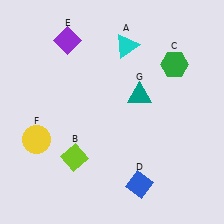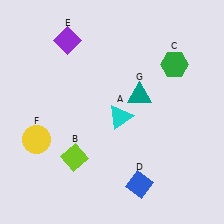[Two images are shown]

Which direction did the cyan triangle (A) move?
The cyan triangle (A) moved down.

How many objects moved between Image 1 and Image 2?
1 object moved between the two images.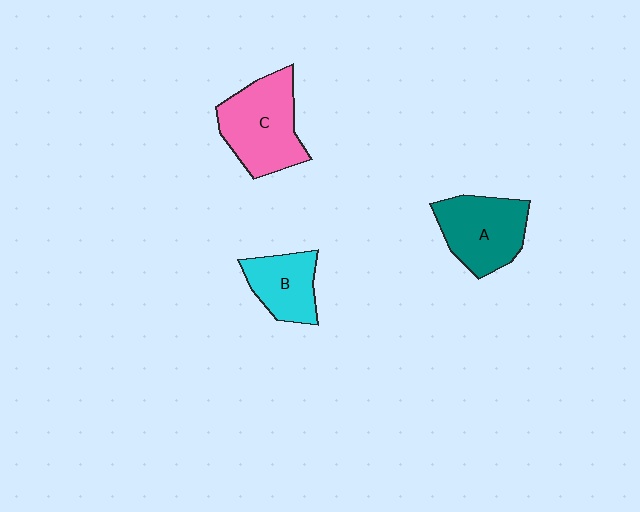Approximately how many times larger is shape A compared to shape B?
Approximately 1.4 times.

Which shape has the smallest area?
Shape B (cyan).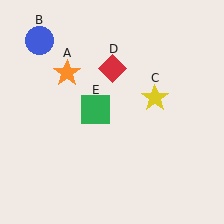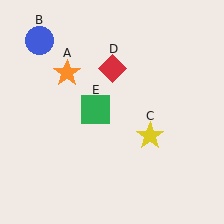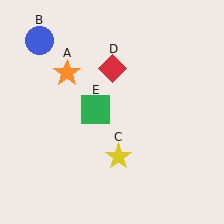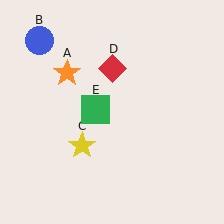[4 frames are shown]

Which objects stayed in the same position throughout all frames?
Orange star (object A) and blue circle (object B) and red diamond (object D) and green square (object E) remained stationary.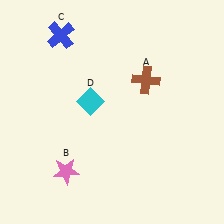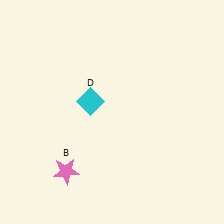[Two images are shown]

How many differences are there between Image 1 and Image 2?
There are 2 differences between the two images.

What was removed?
The brown cross (A), the blue cross (C) were removed in Image 2.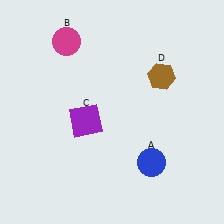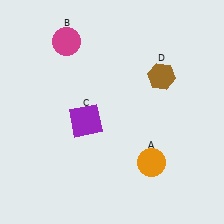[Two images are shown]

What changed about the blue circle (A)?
In Image 1, A is blue. In Image 2, it changed to orange.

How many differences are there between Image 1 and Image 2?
There is 1 difference between the two images.